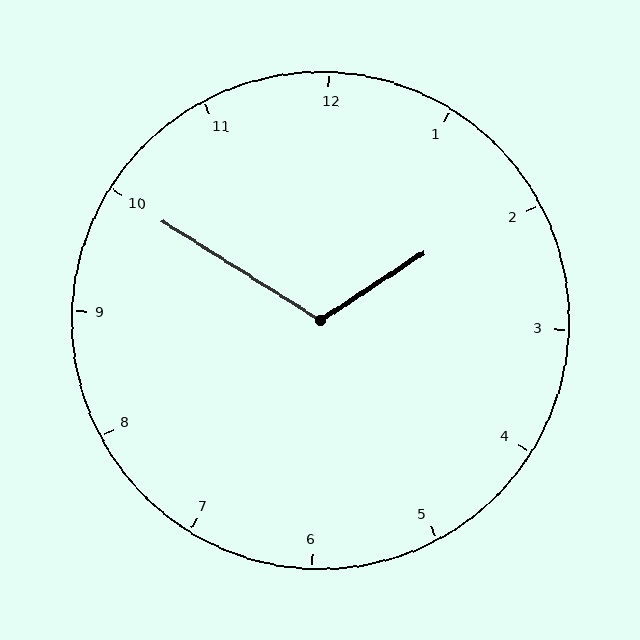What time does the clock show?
1:50.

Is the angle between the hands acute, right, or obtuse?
It is obtuse.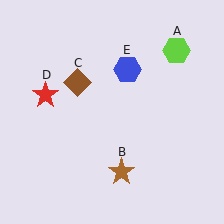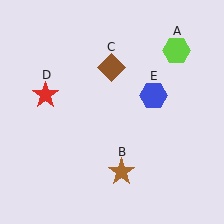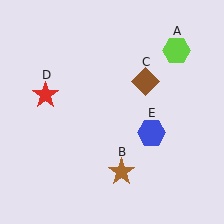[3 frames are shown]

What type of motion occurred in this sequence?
The brown diamond (object C), blue hexagon (object E) rotated clockwise around the center of the scene.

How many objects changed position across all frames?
2 objects changed position: brown diamond (object C), blue hexagon (object E).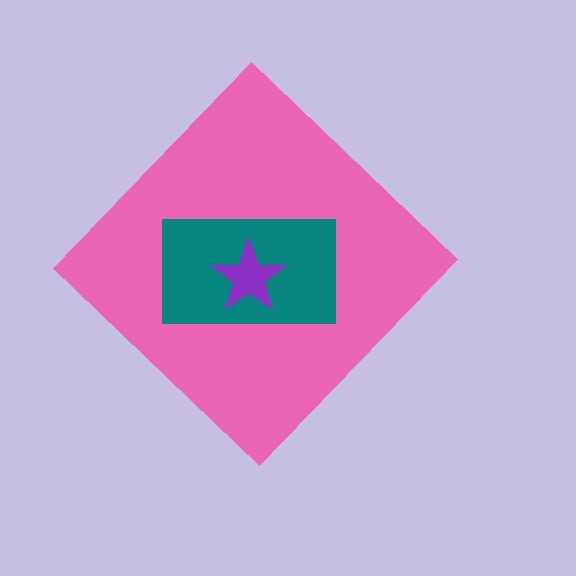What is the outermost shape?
The pink diamond.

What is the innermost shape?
The purple star.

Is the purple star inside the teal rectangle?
Yes.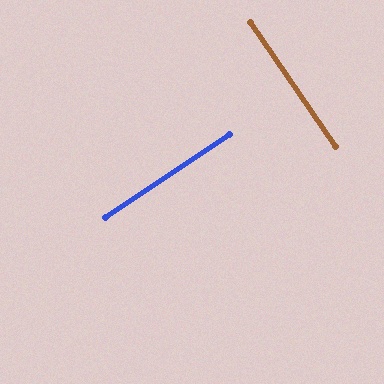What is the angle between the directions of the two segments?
Approximately 89 degrees.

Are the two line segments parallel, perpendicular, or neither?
Perpendicular — they meet at approximately 89°.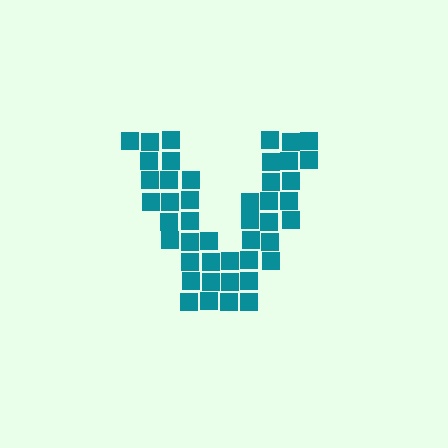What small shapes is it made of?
It is made of small squares.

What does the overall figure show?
The overall figure shows the letter V.